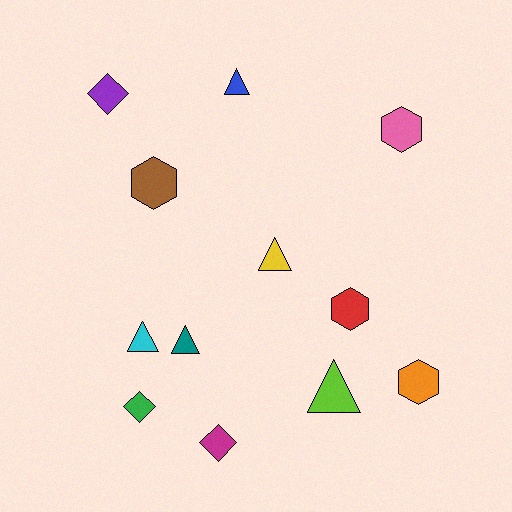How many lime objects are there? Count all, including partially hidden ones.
There is 1 lime object.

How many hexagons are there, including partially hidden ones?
There are 4 hexagons.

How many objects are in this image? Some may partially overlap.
There are 12 objects.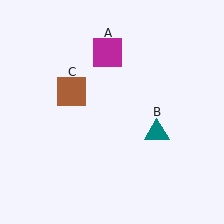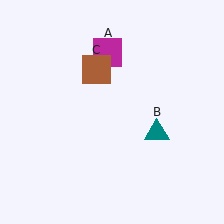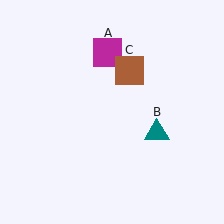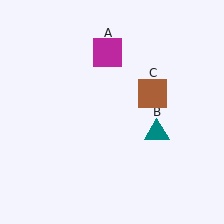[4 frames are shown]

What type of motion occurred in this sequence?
The brown square (object C) rotated clockwise around the center of the scene.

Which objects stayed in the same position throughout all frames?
Magenta square (object A) and teal triangle (object B) remained stationary.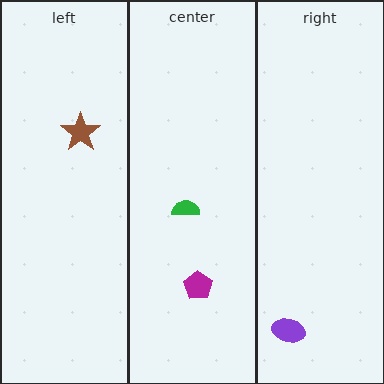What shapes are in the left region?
The brown star.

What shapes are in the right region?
The purple ellipse.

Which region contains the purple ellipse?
The right region.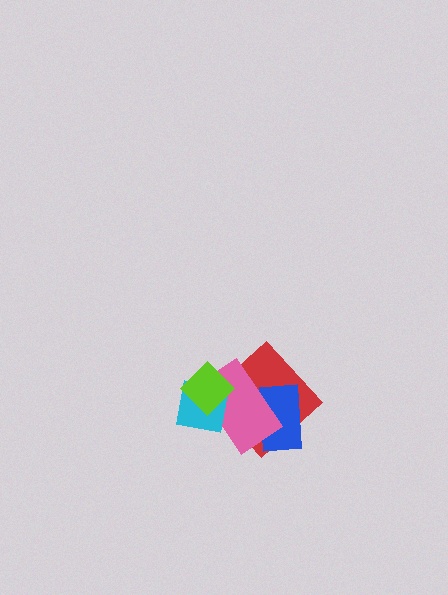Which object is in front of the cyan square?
The lime diamond is in front of the cyan square.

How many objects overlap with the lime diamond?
3 objects overlap with the lime diamond.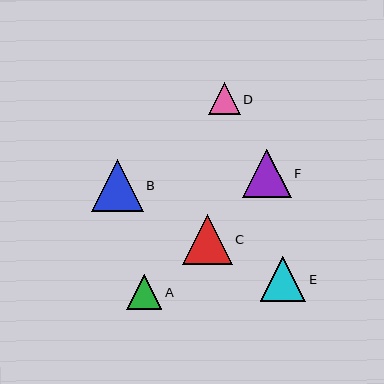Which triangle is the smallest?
Triangle D is the smallest with a size of approximately 32 pixels.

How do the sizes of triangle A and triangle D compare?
Triangle A and triangle D are approximately the same size.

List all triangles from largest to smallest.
From largest to smallest: B, C, F, E, A, D.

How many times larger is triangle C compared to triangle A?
Triangle C is approximately 1.4 times the size of triangle A.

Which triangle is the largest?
Triangle B is the largest with a size of approximately 52 pixels.